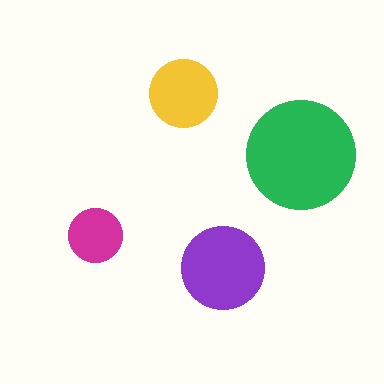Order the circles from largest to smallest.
the green one, the purple one, the yellow one, the magenta one.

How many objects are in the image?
There are 4 objects in the image.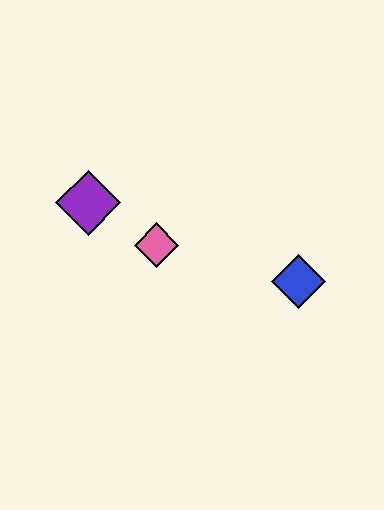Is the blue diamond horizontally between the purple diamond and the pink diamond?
No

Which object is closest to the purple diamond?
The pink diamond is closest to the purple diamond.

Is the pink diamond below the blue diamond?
No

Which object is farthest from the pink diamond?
The blue diamond is farthest from the pink diamond.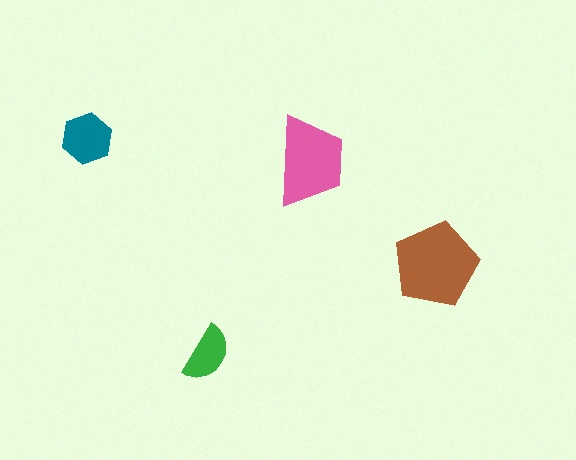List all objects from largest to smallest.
The brown pentagon, the pink trapezoid, the teal hexagon, the green semicircle.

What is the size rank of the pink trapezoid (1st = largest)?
2nd.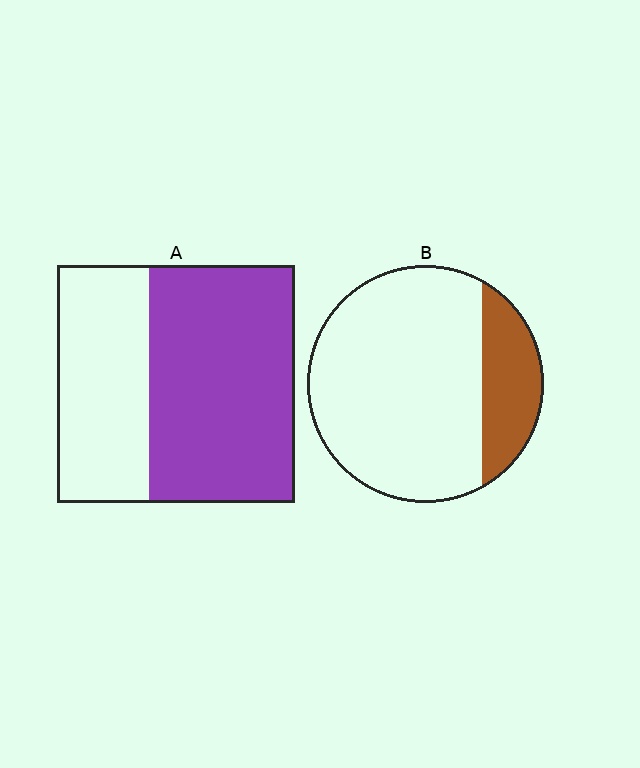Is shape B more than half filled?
No.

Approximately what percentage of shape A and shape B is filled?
A is approximately 60% and B is approximately 20%.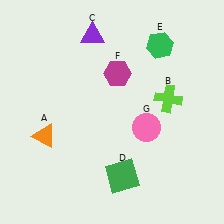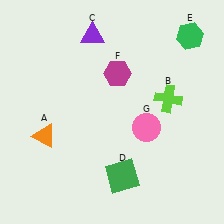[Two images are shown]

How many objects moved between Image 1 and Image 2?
1 object moved between the two images.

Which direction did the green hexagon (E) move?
The green hexagon (E) moved right.